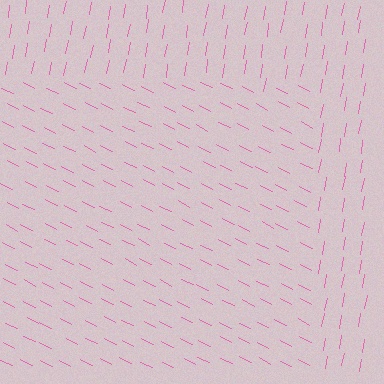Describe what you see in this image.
The image is filled with small pink line segments. A rectangle region in the image has lines oriented differently from the surrounding lines, creating a visible texture boundary.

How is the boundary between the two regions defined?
The boundary is defined purely by a change in line orientation (approximately 73 degrees difference). All lines are the same color and thickness.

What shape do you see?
I see a rectangle.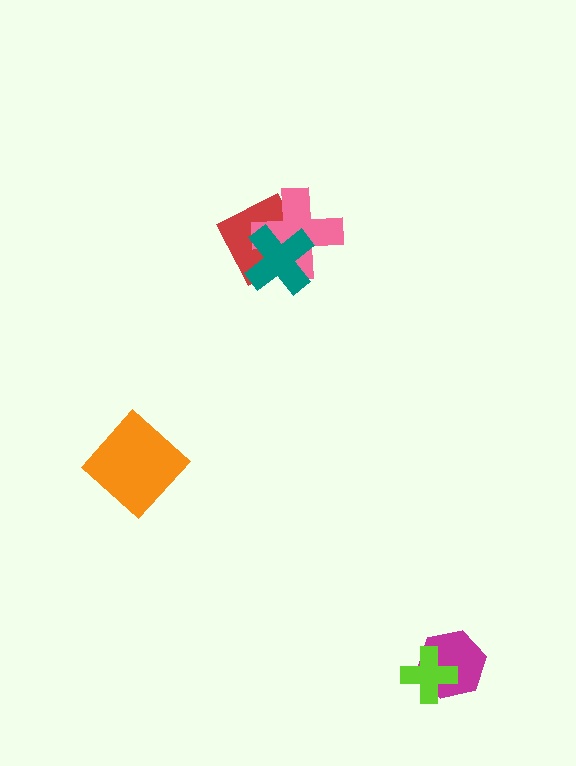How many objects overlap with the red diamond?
2 objects overlap with the red diamond.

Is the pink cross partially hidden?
Yes, it is partially covered by another shape.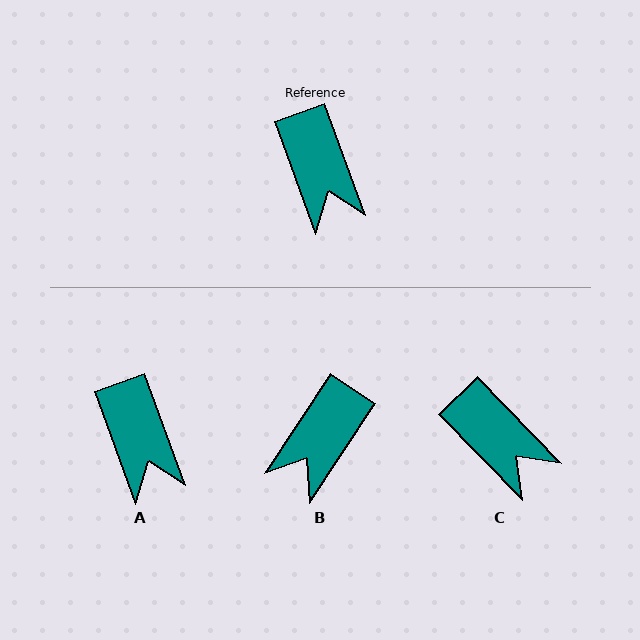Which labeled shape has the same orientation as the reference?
A.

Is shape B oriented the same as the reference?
No, it is off by about 54 degrees.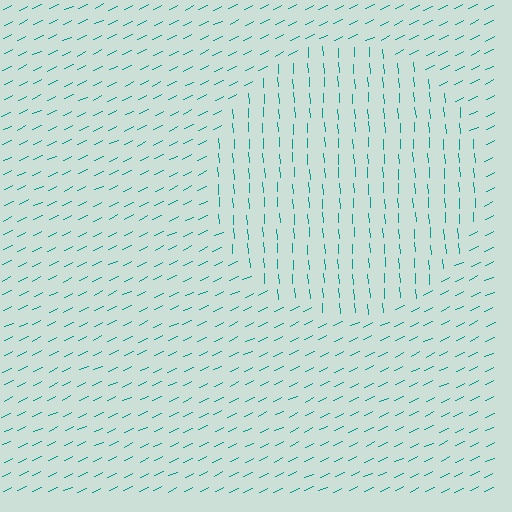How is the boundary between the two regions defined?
The boundary is defined purely by a change in line orientation (approximately 68 degrees difference). All lines are the same color and thickness.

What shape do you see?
I see a circle.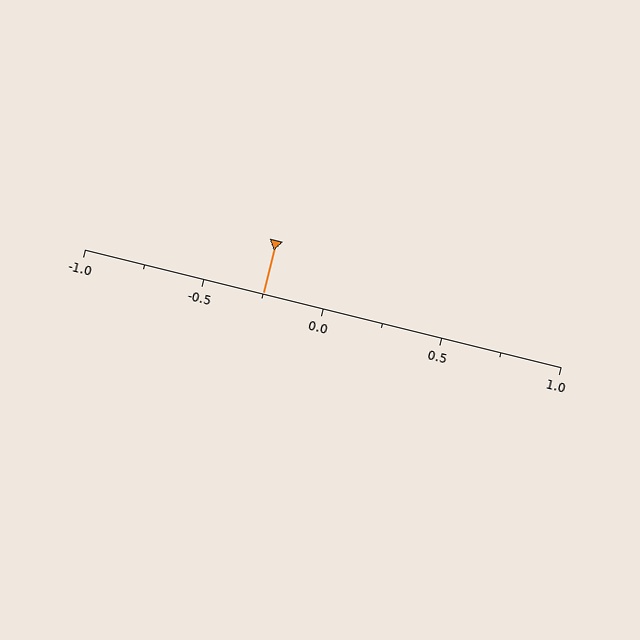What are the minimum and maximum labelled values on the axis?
The axis runs from -1.0 to 1.0.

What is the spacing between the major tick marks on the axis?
The major ticks are spaced 0.5 apart.